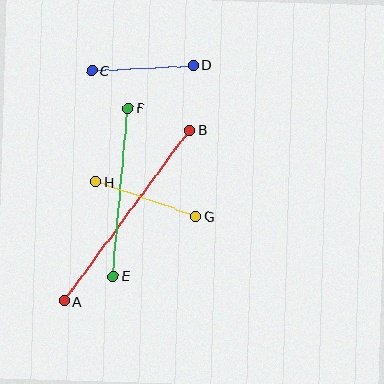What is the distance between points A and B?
The distance is approximately 212 pixels.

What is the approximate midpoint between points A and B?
The midpoint is at approximately (127, 215) pixels.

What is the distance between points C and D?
The distance is approximately 101 pixels.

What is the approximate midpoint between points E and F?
The midpoint is at approximately (121, 192) pixels.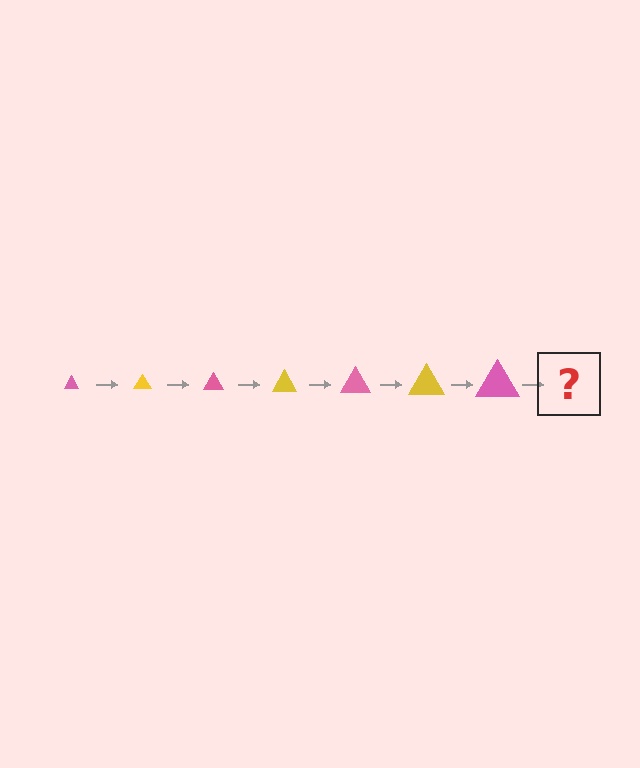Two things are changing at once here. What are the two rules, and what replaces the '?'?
The two rules are that the triangle grows larger each step and the color cycles through pink and yellow. The '?' should be a yellow triangle, larger than the previous one.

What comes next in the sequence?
The next element should be a yellow triangle, larger than the previous one.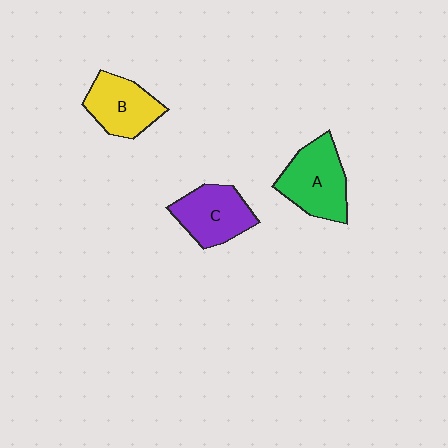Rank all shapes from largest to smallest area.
From largest to smallest: A (green), C (purple), B (yellow).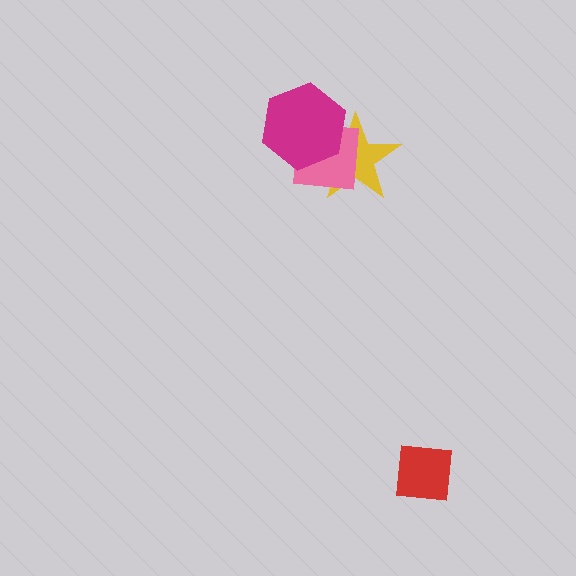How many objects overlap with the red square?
0 objects overlap with the red square.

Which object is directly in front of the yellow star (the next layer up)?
The pink square is directly in front of the yellow star.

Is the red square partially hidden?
No, no other shape covers it.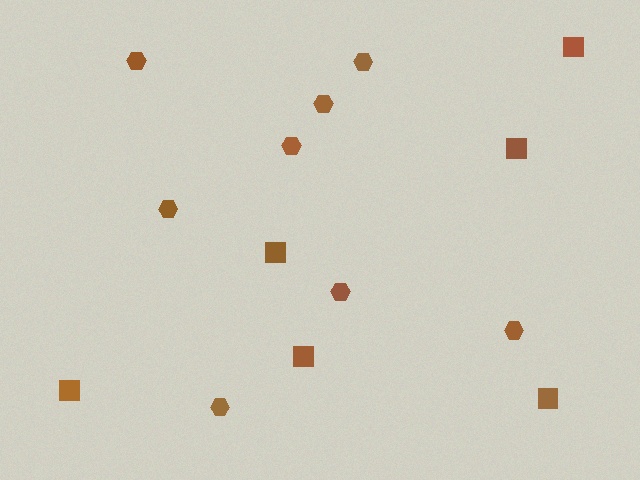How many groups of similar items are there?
There are 2 groups: one group of hexagons (8) and one group of squares (6).